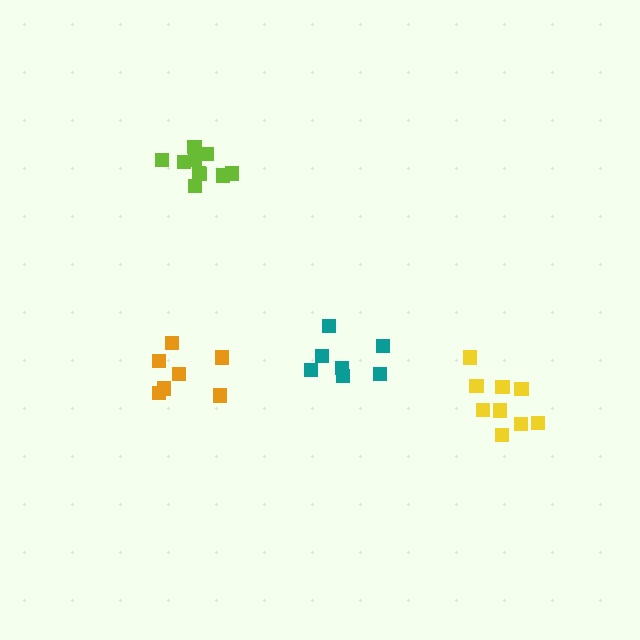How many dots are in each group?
Group 1: 10 dots, Group 2: 9 dots, Group 3: 7 dots, Group 4: 7 dots (33 total).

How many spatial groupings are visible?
There are 4 spatial groupings.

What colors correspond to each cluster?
The clusters are colored: lime, yellow, orange, teal.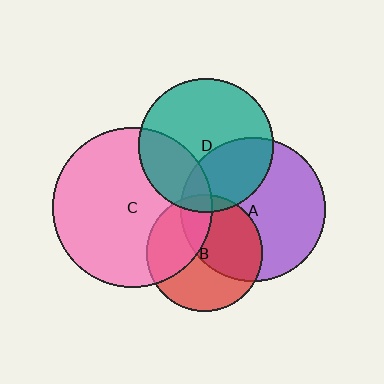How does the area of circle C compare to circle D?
Approximately 1.4 times.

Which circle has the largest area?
Circle C (pink).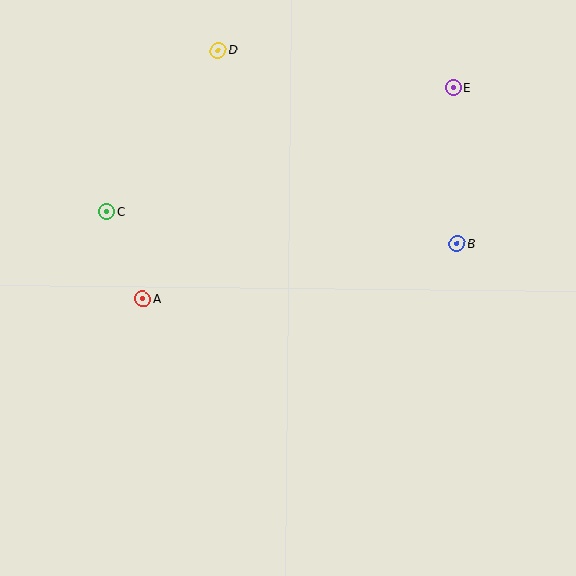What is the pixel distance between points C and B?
The distance between C and B is 352 pixels.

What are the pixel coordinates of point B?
Point B is at (457, 244).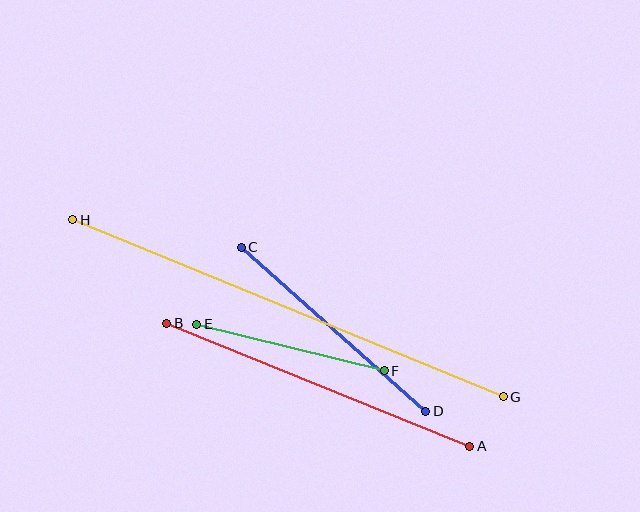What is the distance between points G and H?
The distance is approximately 465 pixels.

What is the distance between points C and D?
The distance is approximately 247 pixels.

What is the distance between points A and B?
The distance is approximately 327 pixels.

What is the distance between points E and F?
The distance is approximately 193 pixels.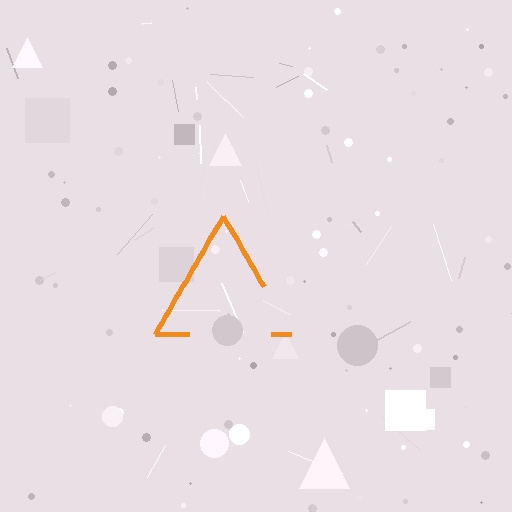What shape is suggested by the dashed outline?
The dashed outline suggests a triangle.